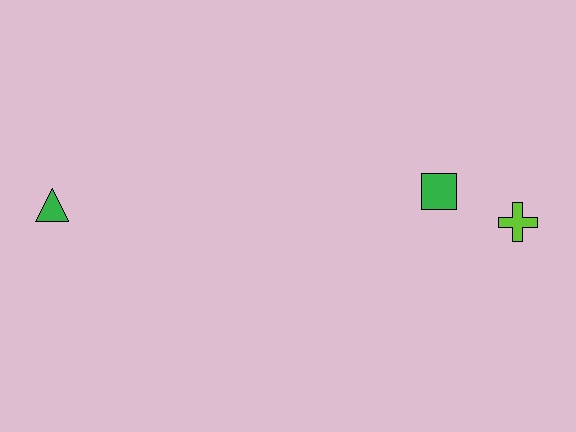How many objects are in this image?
There are 3 objects.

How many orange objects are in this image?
There are no orange objects.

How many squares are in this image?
There is 1 square.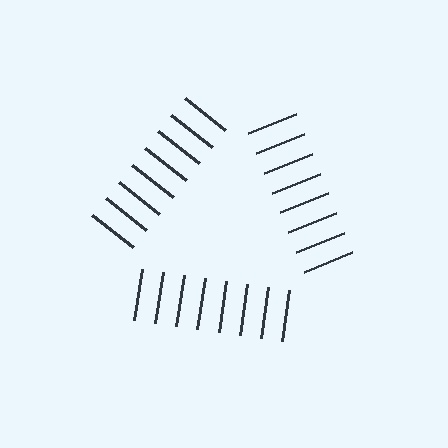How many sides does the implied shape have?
3 sides — the line-ends trace a triangle.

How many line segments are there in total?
24 — 8 along each of the 3 edges.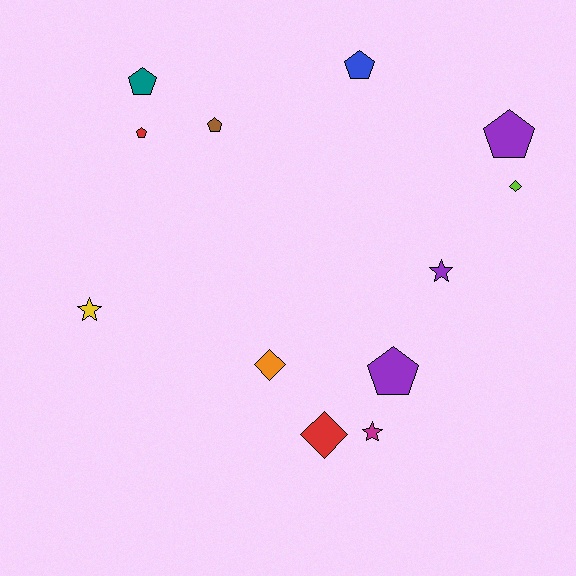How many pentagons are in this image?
There are 6 pentagons.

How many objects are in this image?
There are 12 objects.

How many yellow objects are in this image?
There is 1 yellow object.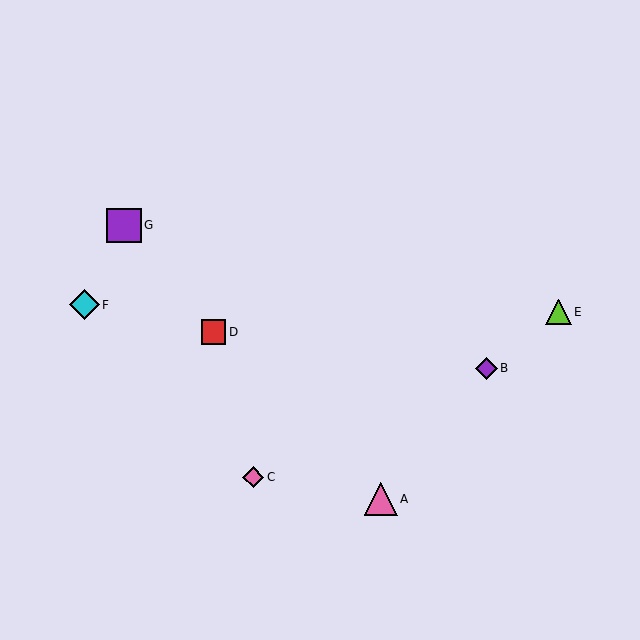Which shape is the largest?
The purple square (labeled G) is the largest.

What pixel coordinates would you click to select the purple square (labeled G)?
Click at (124, 225) to select the purple square G.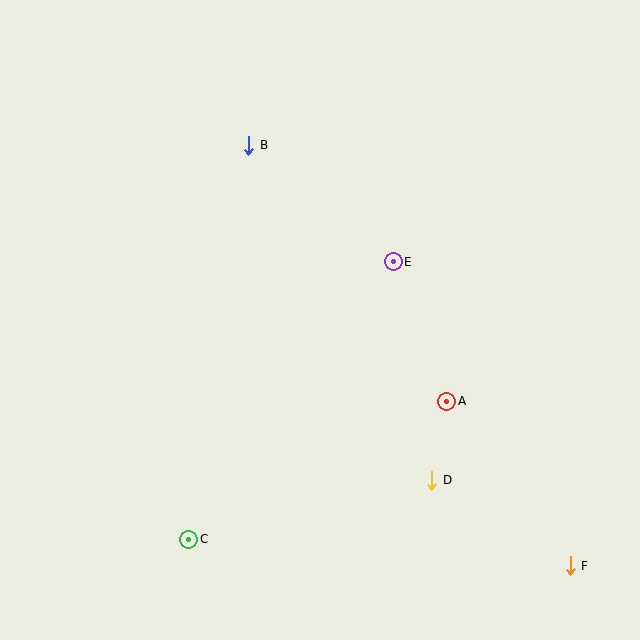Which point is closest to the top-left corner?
Point B is closest to the top-left corner.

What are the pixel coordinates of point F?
Point F is at (570, 566).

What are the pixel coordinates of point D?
Point D is at (432, 480).